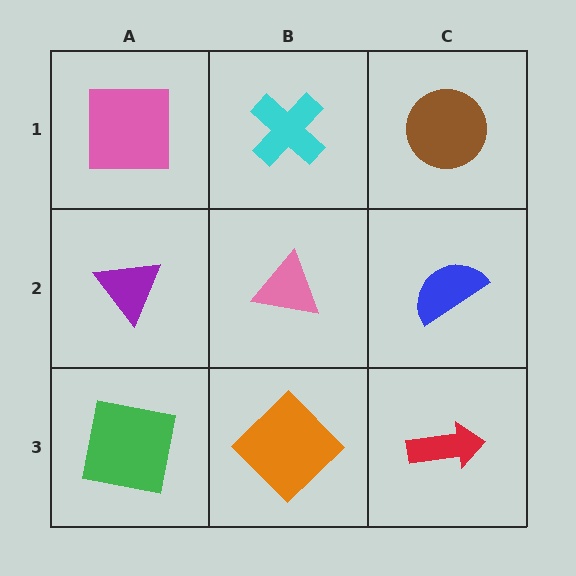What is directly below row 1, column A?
A purple triangle.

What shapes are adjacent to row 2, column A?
A pink square (row 1, column A), a green square (row 3, column A), a pink triangle (row 2, column B).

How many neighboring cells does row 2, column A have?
3.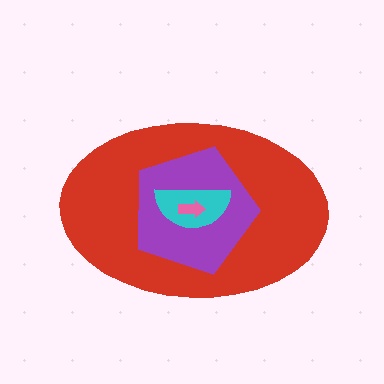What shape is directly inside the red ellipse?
The purple pentagon.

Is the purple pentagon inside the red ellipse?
Yes.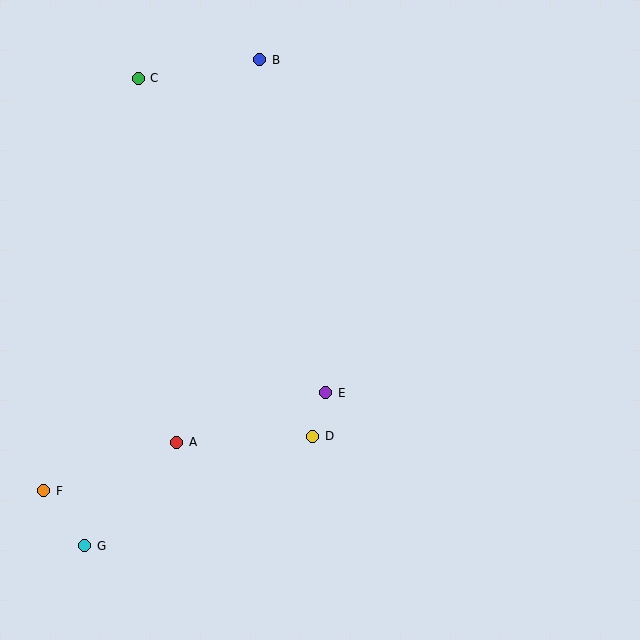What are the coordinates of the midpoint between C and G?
The midpoint between C and G is at (111, 312).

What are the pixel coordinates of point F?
Point F is at (44, 491).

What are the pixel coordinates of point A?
Point A is at (177, 442).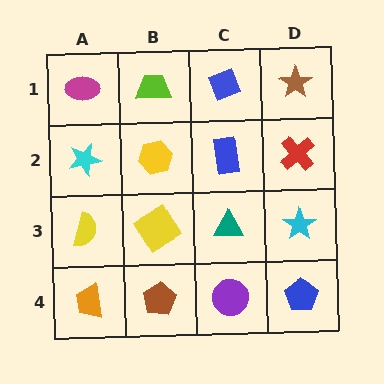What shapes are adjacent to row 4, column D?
A cyan star (row 3, column D), a purple circle (row 4, column C).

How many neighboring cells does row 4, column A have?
2.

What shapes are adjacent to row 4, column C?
A teal triangle (row 3, column C), a brown pentagon (row 4, column B), a blue pentagon (row 4, column D).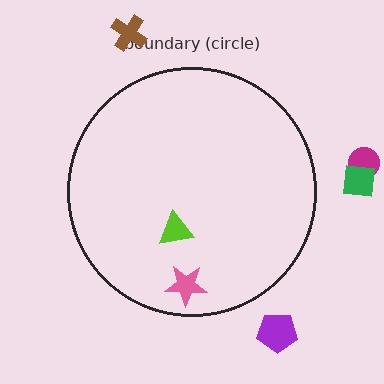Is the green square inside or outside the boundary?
Outside.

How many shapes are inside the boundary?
2 inside, 4 outside.